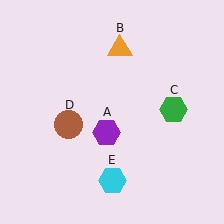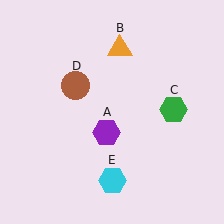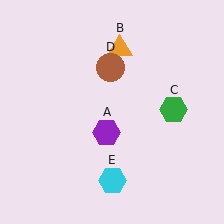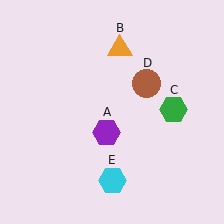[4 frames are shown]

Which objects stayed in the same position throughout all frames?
Purple hexagon (object A) and orange triangle (object B) and green hexagon (object C) and cyan hexagon (object E) remained stationary.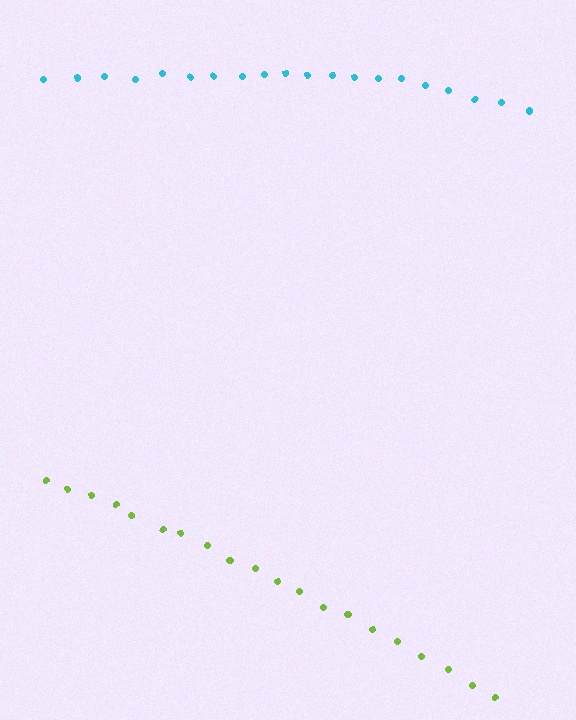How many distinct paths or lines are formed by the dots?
There are 2 distinct paths.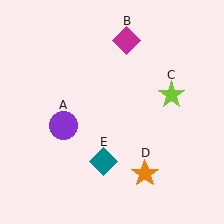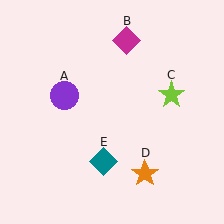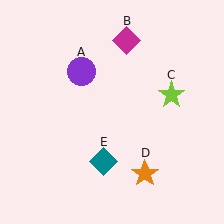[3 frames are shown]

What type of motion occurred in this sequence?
The purple circle (object A) rotated clockwise around the center of the scene.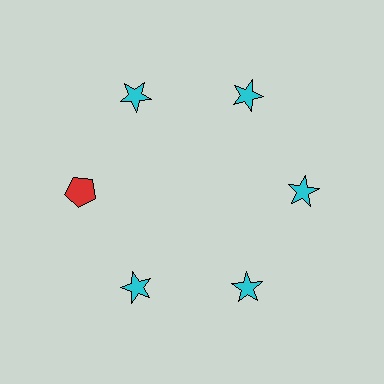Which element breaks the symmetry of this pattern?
The red pentagon at roughly the 9 o'clock position breaks the symmetry. All other shapes are cyan stars.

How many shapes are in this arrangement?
There are 6 shapes arranged in a ring pattern.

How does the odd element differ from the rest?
It differs in both color (red instead of cyan) and shape (pentagon instead of star).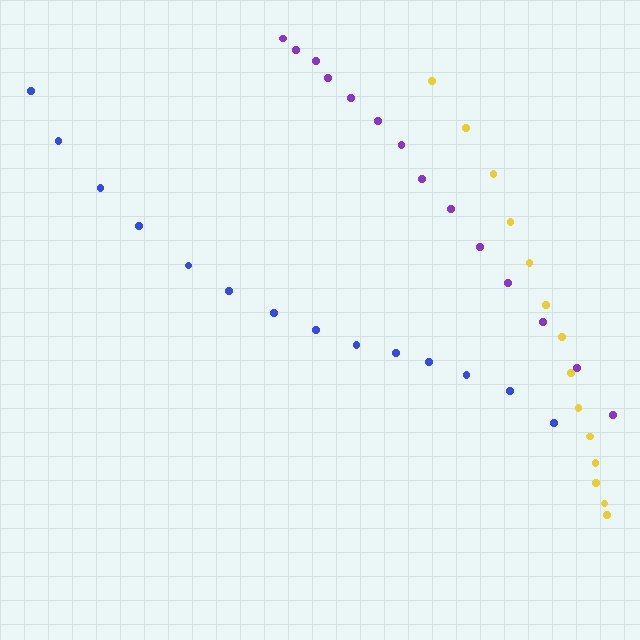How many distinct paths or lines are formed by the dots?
There are 3 distinct paths.